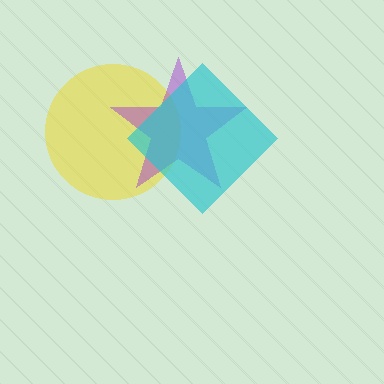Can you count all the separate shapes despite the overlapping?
Yes, there are 3 separate shapes.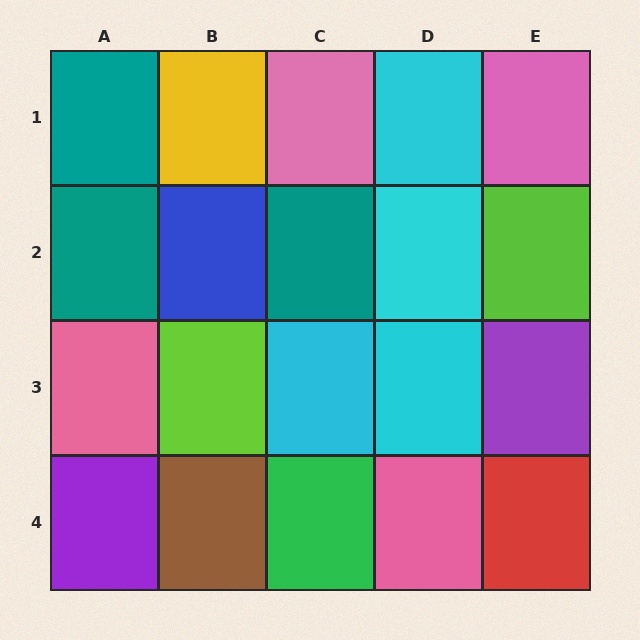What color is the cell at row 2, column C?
Teal.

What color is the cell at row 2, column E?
Lime.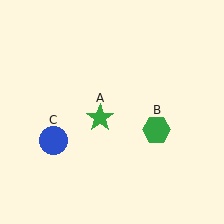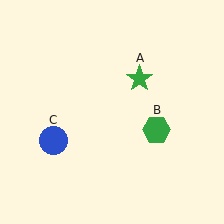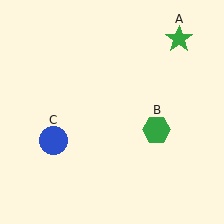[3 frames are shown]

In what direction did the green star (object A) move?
The green star (object A) moved up and to the right.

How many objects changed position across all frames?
1 object changed position: green star (object A).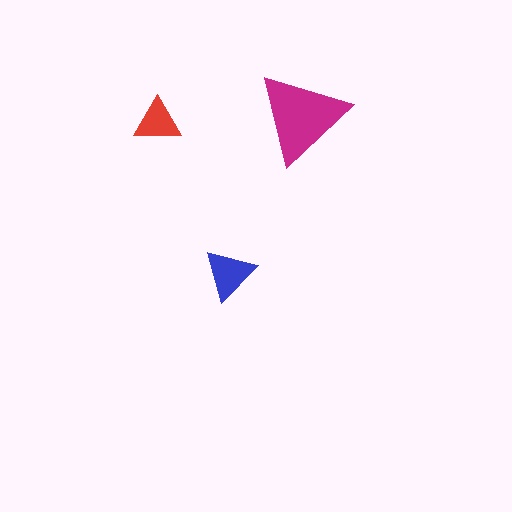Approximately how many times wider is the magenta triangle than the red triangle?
About 2 times wider.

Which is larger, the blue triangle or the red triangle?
The blue one.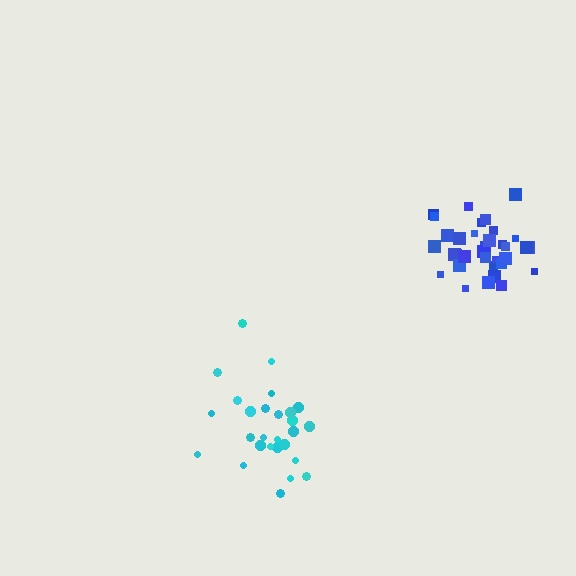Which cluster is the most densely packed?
Blue.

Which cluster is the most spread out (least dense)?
Cyan.